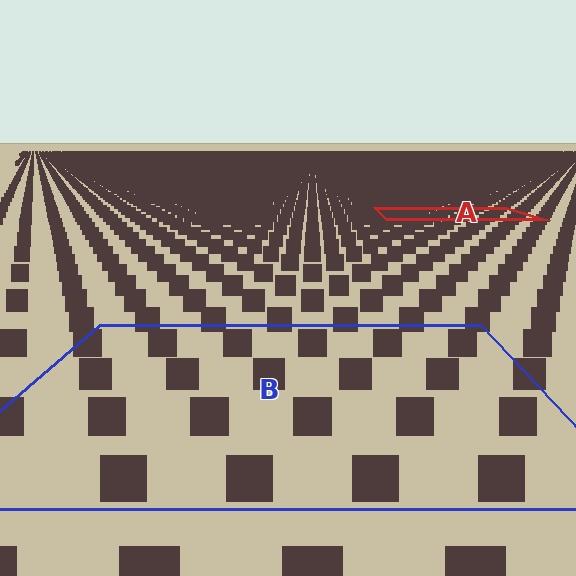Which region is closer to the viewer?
Region B is closer. The texture elements there are larger and more spread out.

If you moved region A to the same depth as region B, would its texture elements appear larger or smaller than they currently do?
They would appear larger. At a closer depth, the same texture elements are projected at a bigger on-screen size.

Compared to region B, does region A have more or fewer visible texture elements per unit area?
Region A has more texture elements per unit area — they are packed more densely because it is farther away.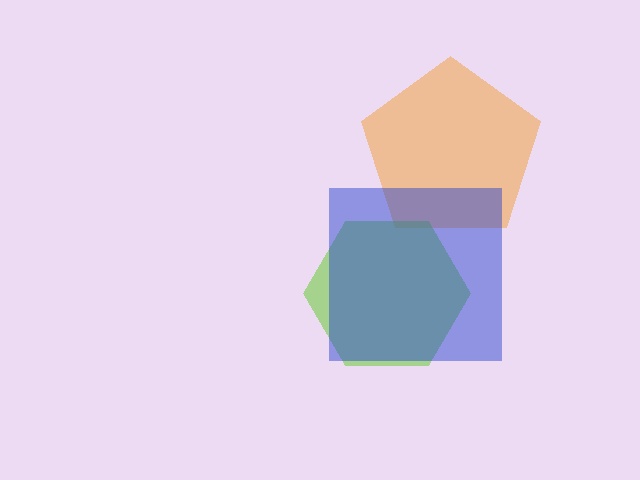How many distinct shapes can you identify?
There are 3 distinct shapes: an orange pentagon, a lime hexagon, a blue square.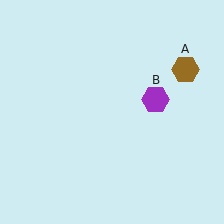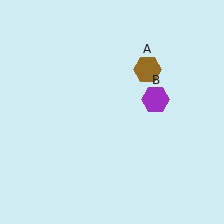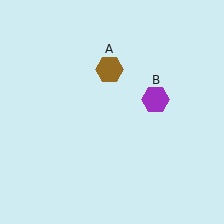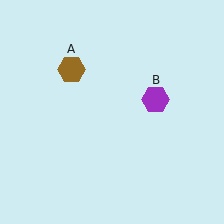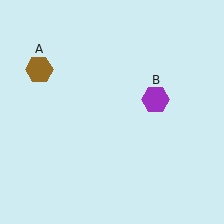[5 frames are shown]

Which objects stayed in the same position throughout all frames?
Purple hexagon (object B) remained stationary.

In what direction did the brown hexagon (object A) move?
The brown hexagon (object A) moved left.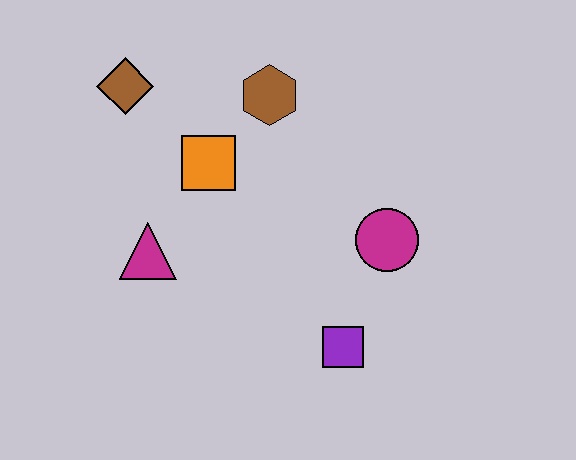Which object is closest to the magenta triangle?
The orange square is closest to the magenta triangle.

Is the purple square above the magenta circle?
No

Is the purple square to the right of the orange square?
Yes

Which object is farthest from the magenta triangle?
The magenta circle is farthest from the magenta triangle.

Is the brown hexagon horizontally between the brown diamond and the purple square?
Yes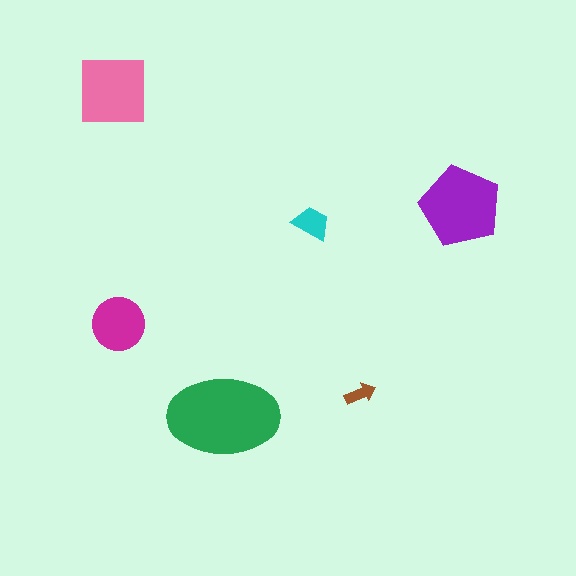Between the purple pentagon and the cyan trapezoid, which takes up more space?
The purple pentagon.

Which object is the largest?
The green ellipse.